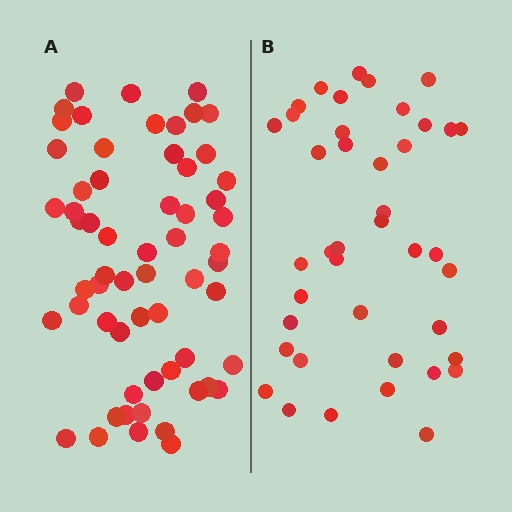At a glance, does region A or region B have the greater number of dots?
Region A (the left region) has more dots.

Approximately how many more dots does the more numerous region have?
Region A has approximately 20 more dots than region B.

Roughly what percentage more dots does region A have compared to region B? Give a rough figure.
About 45% more.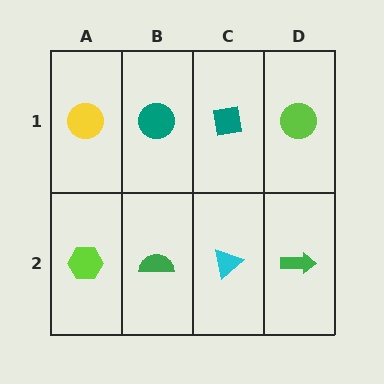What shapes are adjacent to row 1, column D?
A green arrow (row 2, column D), a teal square (row 1, column C).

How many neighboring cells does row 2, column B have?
3.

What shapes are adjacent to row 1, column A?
A lime hexagon (row 2, column A), a teal circle (row 1, column B).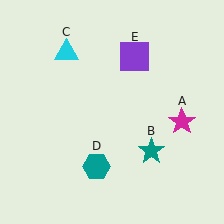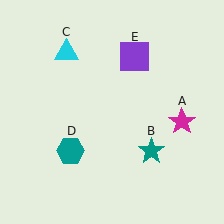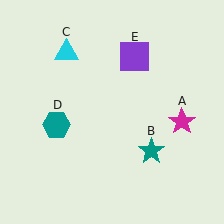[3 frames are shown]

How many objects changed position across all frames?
1 object changed position: teal hexagon (object D).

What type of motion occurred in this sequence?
The teal hexagon (object D) rotated clockwise around the center of the scene.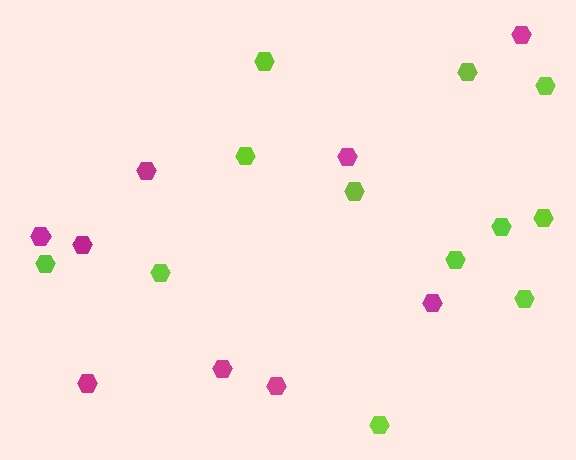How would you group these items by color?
There are 2 groups: one group of lime hexagons (12) and one group of magenta hexagons (9).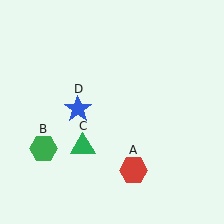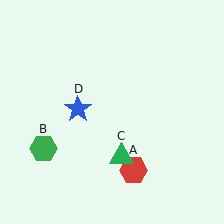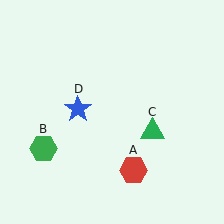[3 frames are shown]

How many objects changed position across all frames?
1 object changed position: green triangle (object C).